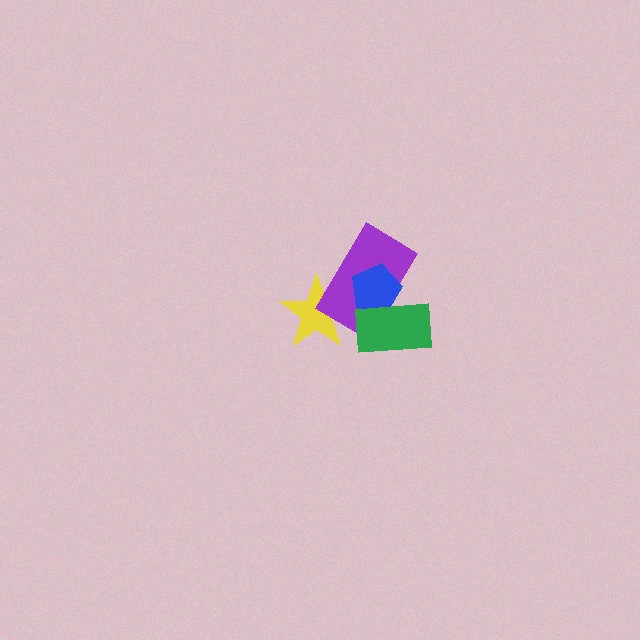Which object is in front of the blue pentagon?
The green rectangle is in front of the blue pentagon.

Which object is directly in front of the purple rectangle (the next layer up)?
The blue pentagon is directly in front of the purple rectangle.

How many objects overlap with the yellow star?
1 object overlaps with the yellow star.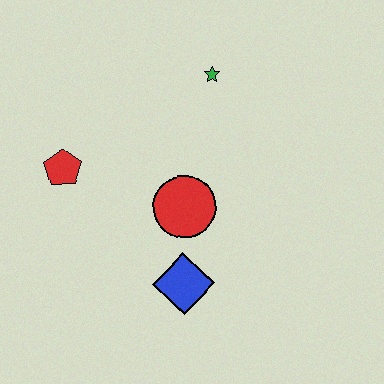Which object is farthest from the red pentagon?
The green star is farthest from the red pentagon.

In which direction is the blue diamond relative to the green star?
The blue diamond is below the green star.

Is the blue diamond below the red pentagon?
Yes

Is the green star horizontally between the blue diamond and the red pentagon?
No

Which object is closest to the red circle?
The blue diamond is closest to the red circle.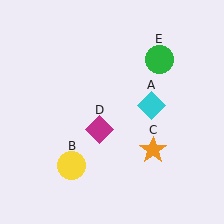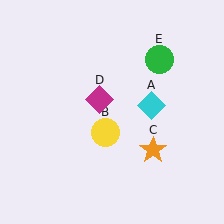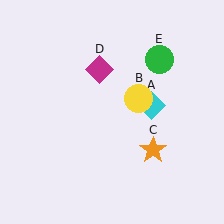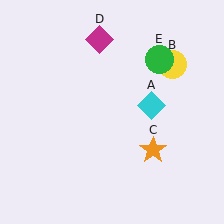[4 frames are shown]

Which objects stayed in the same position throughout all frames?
Cyan diamond (object A) and orange star (object C) and green circle (object E) remained stationary.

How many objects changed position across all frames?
2 objects changed position: yellow circle (object B), magenta diamond (object D).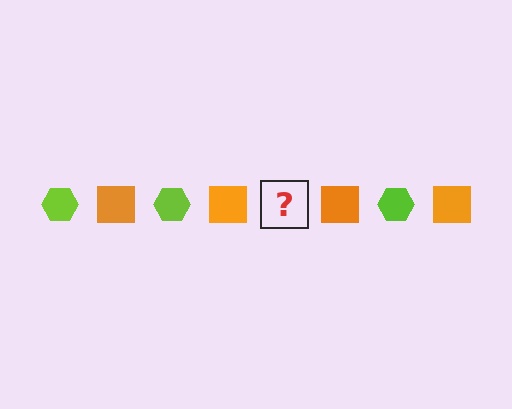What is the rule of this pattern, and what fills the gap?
The rule is that the pattern alternates between lime hexagon and orange square. The gap should be filled with a lime hexagon.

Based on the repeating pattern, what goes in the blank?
The blank should be a lime hexagon.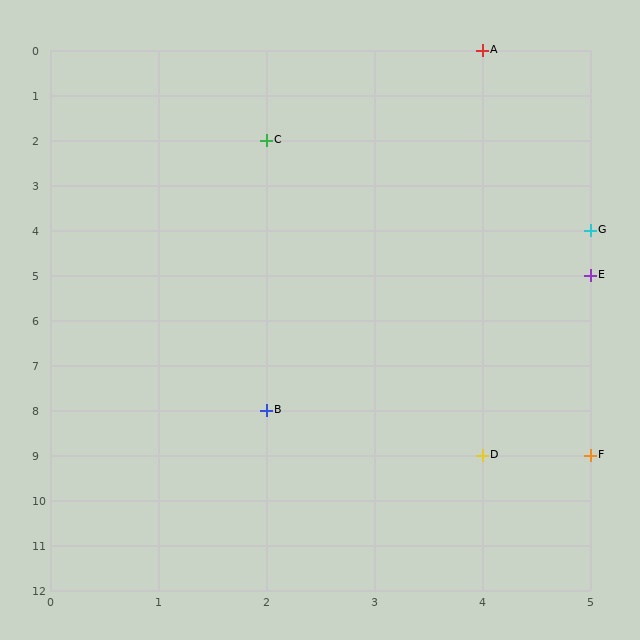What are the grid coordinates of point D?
Point D is at grid coordinates (4, 9).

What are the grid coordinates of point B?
Point B is at grid coordinates (2, 8).